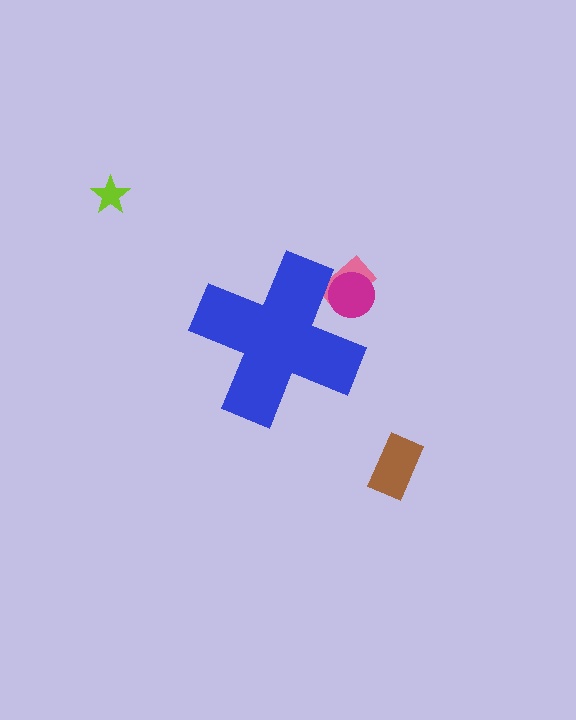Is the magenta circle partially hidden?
Yes, the magenta circle is partially hidden behind the blue cross.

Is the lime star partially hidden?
No, the lime star is fully visible.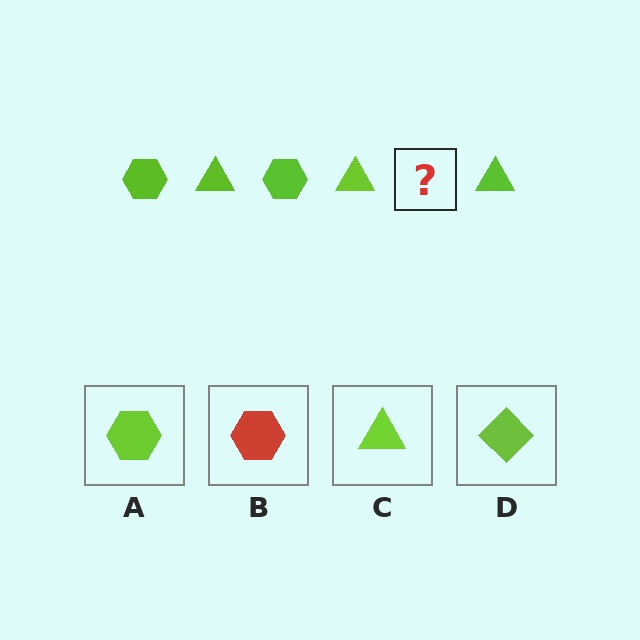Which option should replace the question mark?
Option A.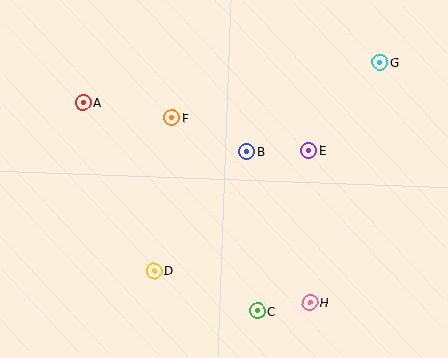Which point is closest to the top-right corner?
Point G is closest to the top-right corner.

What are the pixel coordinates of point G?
Point G is at (380, 63).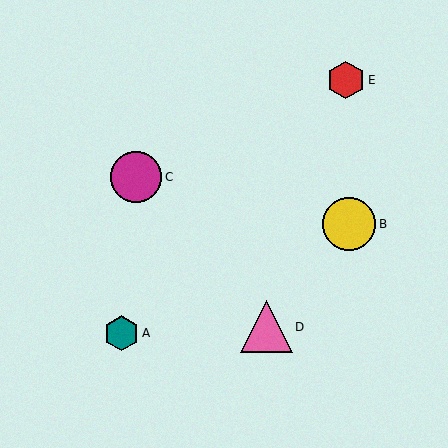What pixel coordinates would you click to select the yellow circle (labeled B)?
Click at (349, 224) to select the yellow circle B.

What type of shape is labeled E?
Shape E is a red hexagon.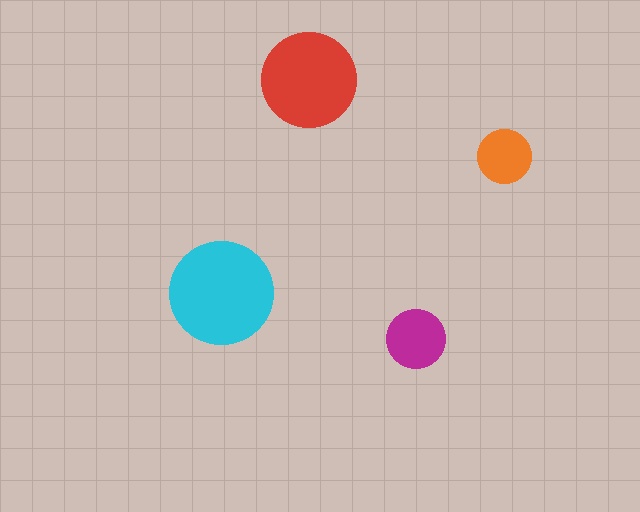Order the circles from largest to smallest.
the cyan one, the red one, the magenta one, the orange one.